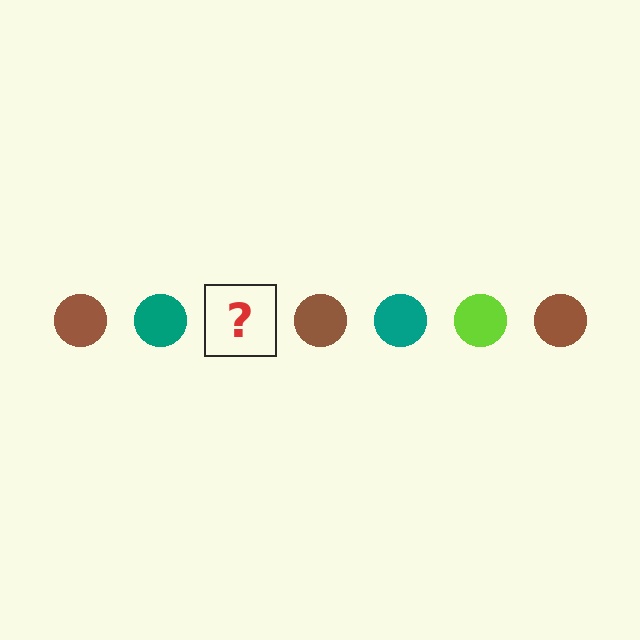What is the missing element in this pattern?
The missing element is a lime circle.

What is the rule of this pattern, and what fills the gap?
The rule is that the pattern cycles through brown, teal, lime circles. The gap should be filled with a lime circle.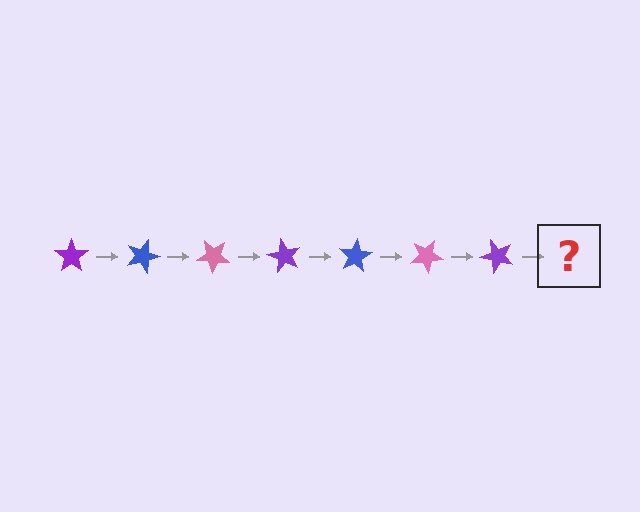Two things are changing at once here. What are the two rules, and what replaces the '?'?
The two rules are that it rotates 20 degrees each step and the color cycles through purple, blue, and pink. The '?' should be a blue star, rotated 140 degrees from the start.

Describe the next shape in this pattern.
It should be a blue star, rotated 140 degrees from the start.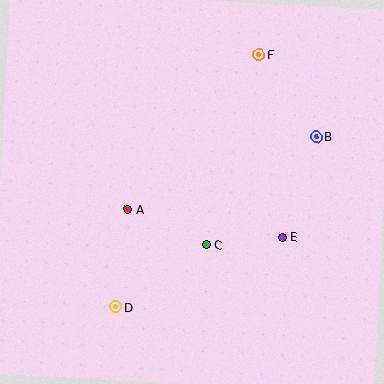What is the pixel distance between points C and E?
The distance between C and E is 76 pixels.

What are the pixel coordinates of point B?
Point B is at (316, 137).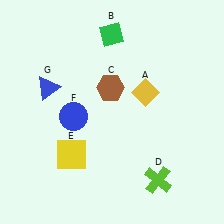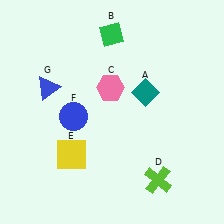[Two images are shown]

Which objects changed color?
A changed from yellow to teal. C changed from brown to pink.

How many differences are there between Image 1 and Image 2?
There are 2 differences between the two images.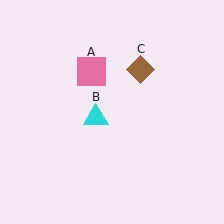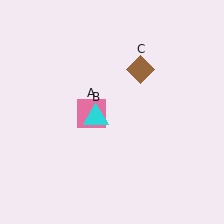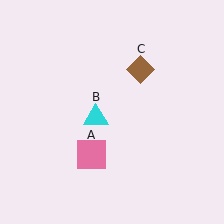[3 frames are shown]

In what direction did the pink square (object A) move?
The pink square (object A) moved down.